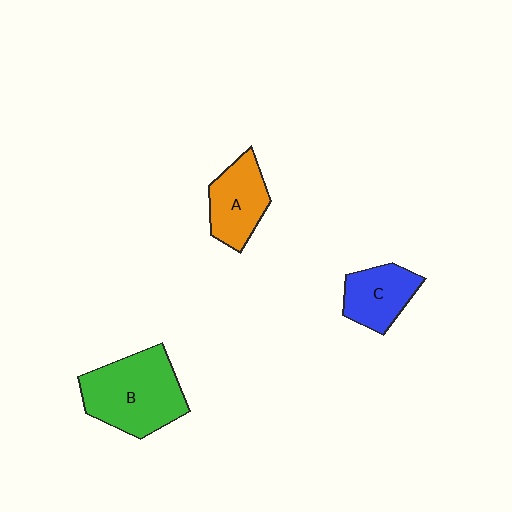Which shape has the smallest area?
Shape C (blue).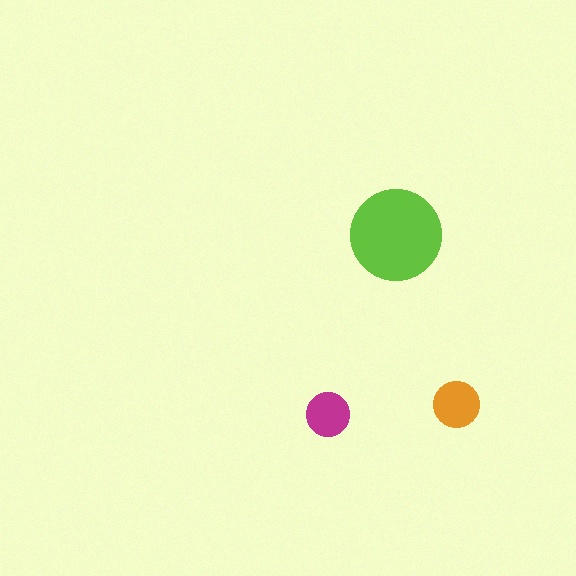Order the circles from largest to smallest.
the lime one, the orange one, the magenta one.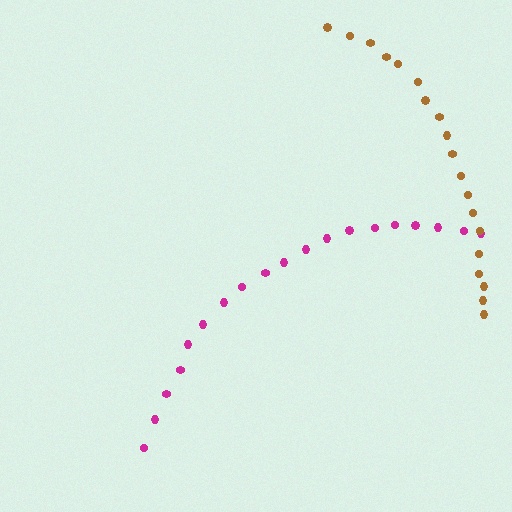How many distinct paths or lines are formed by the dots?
There are 2 distinct paths.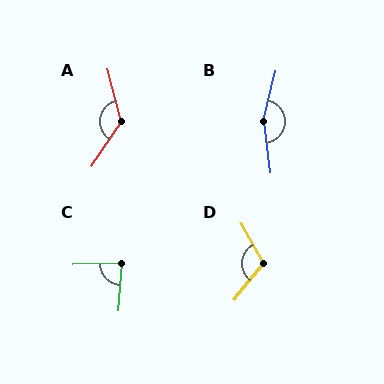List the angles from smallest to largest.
C (85°), D (112°), A (133°), B (159°).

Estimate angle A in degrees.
Approximately 133 degrees.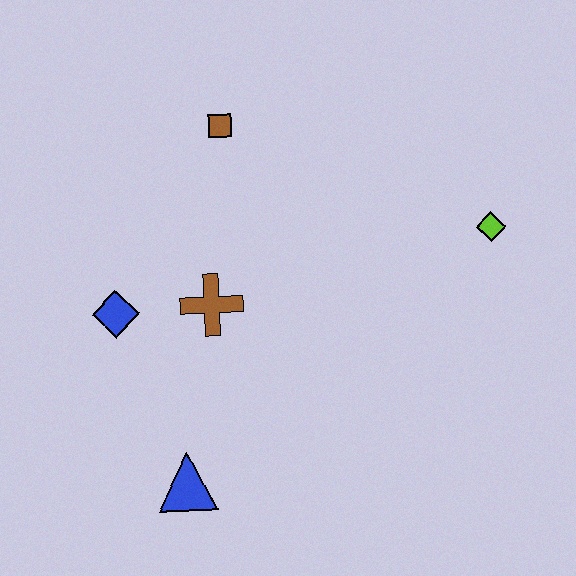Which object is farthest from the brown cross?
The lime diamond is farthest from the brown cross.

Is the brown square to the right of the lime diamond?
No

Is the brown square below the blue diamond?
No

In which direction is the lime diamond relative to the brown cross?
The lime diamond is to the right of the brown cross.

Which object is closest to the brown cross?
The blue diamond is closest to the brown cross.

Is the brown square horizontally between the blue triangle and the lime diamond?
Yes